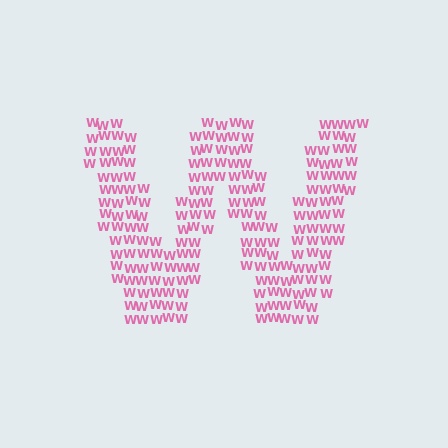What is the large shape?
The large shape is the letter W.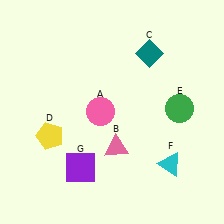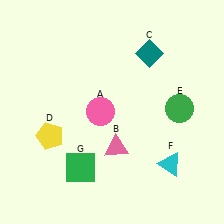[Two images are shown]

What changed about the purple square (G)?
In Image 1, G is purple. In Image 2, it changed to green.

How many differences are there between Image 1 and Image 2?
There is 1 difference between the two images.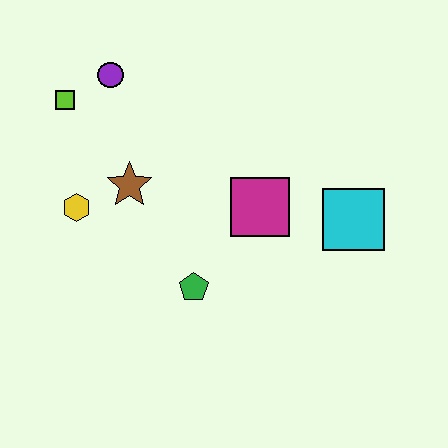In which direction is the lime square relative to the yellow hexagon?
The lime square is above the yellow hexagon.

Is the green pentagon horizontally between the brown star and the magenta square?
Yes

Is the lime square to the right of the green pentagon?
No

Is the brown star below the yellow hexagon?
No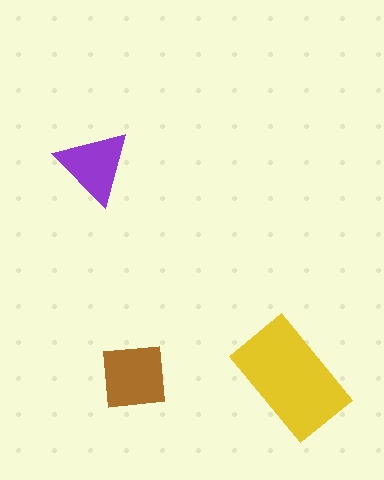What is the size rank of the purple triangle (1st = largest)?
3rd.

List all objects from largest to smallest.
The yellow rectangle, the brown square, the purple triangle.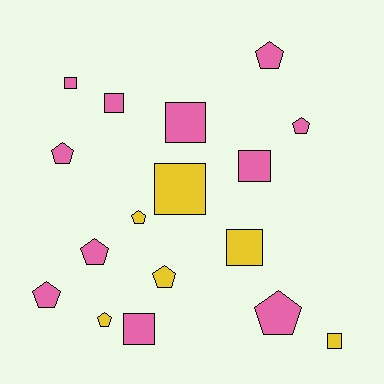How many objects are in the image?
There are 17 objects.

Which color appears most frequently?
Pink, with 11 objects.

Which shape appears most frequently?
Pentagon, with 9 objects.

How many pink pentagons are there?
There are 6 pink pentagons.